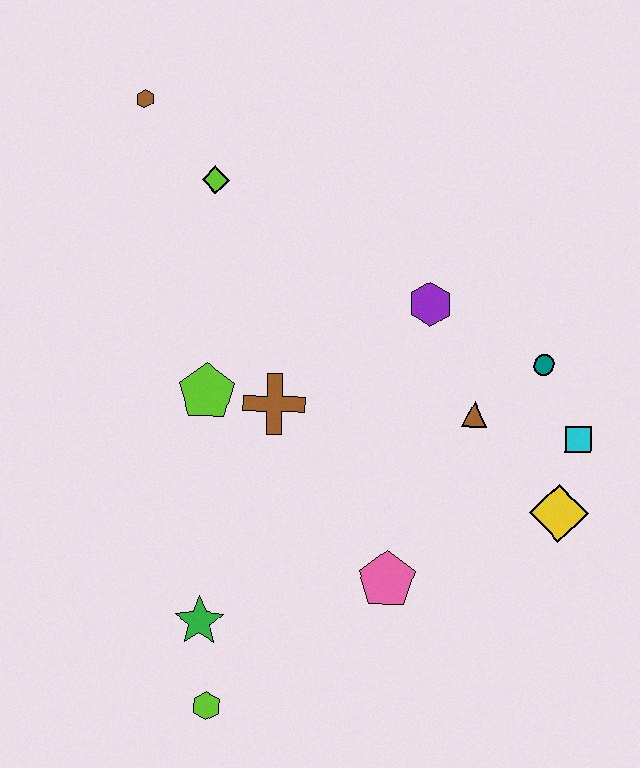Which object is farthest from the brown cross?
The brown hexagon is farthest from the brown cross.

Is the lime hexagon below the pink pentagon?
Yes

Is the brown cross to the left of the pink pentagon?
Yes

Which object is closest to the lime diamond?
The brown hexagon is closest to the lime diamond.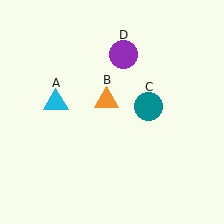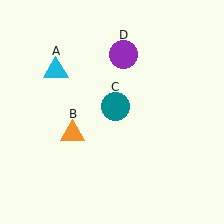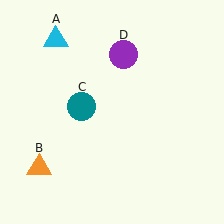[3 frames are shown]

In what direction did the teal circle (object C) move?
The teal circle (object C) moved left.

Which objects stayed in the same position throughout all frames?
Purple circle (object D) remained stationary.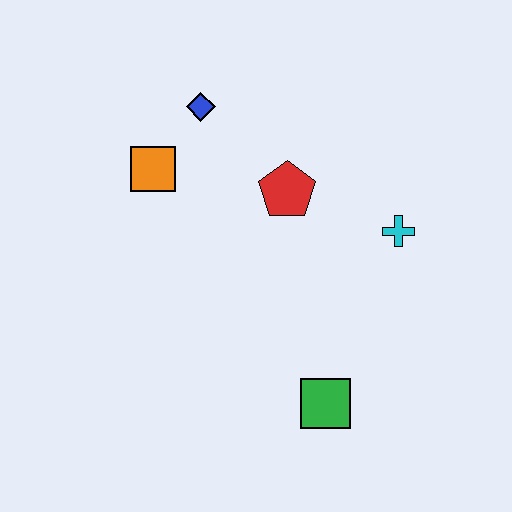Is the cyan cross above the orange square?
No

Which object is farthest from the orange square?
The green square is farthest from the orange square.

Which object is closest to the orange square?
The blue diamond is closest to the orange square.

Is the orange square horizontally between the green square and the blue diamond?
No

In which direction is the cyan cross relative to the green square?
The cyan cross is above the green square.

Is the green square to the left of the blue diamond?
No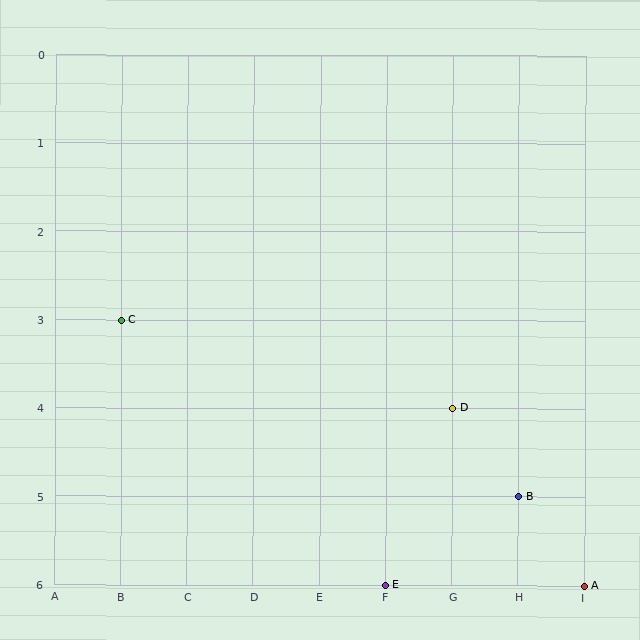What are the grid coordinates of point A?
Point A is at grid coordinates (I, 6).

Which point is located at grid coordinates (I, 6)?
Point A is at (I, 6).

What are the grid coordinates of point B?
Point B is at grid coordinates (H, 5).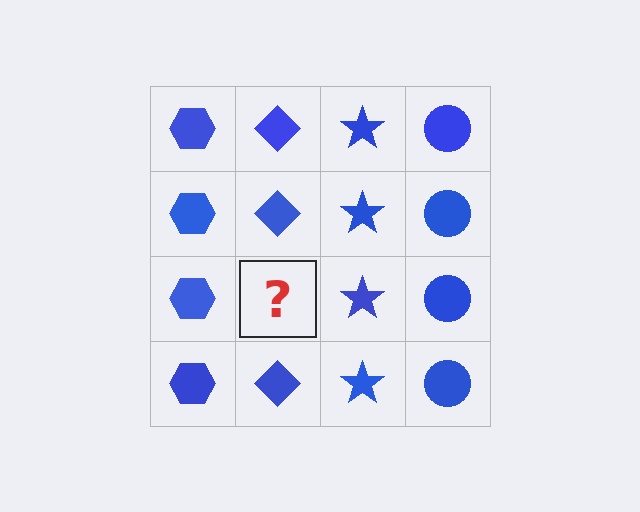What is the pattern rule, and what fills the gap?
The rule is that each column has a consistent shape. The gap should be filled with a blue diamond.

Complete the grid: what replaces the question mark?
The question mark should be replaced with a blue diamond.